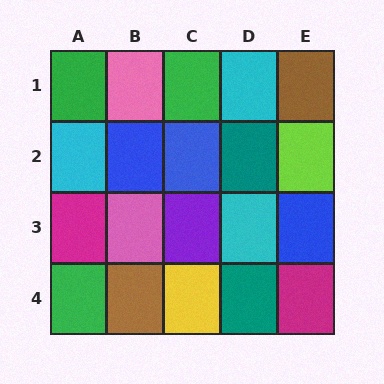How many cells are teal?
2 cells are teal.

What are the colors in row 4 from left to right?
Green, brown, yellow, teal, magenta.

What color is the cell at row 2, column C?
Blue.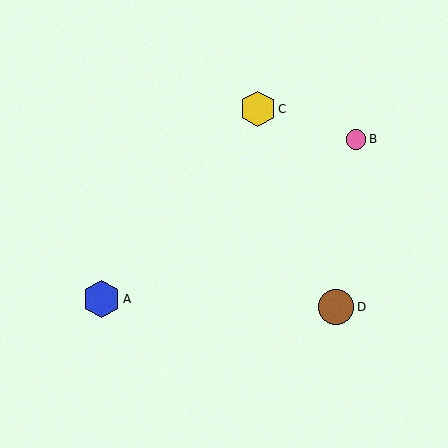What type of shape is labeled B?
Shape B is a pink circle.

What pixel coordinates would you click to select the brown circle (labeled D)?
Click at (336, 307) to select the brown circle D.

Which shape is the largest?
The blue hexagon (labeled A) is the largest.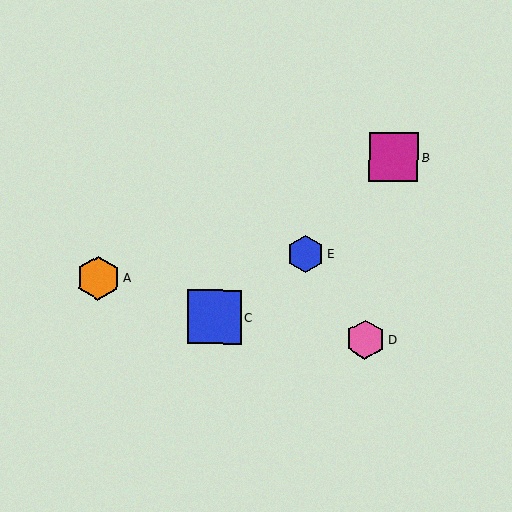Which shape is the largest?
The blue square (labeled C) is the largest.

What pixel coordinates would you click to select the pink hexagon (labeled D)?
Click at (365, 340) to select the pink hexagon D.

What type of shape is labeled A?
Shape A is an orange hexagon.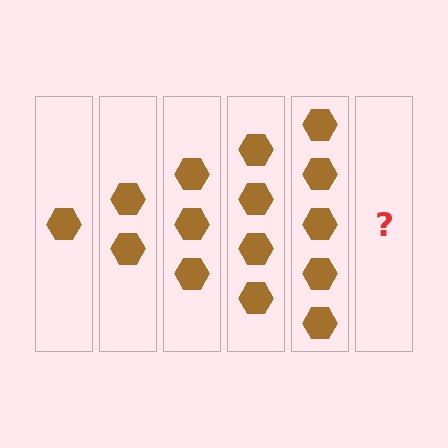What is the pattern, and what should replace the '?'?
The pattern is that each step adds one more hexagon. The '?' should be 6 hexagons.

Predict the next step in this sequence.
The next step is 6 hexagons.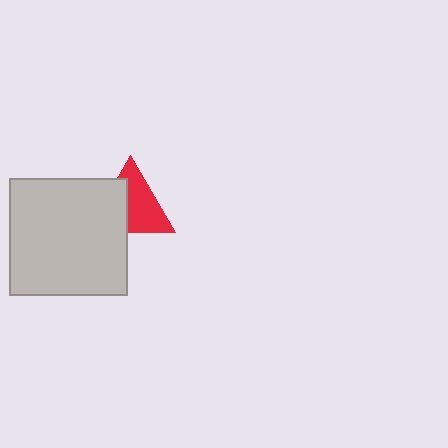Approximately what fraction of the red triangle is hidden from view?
Roughly 41% of the red triangle is hidden behind the light gray square.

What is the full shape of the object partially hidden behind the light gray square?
The partially hidden object is a red triangle.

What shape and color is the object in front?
The object in front is a light gray square.